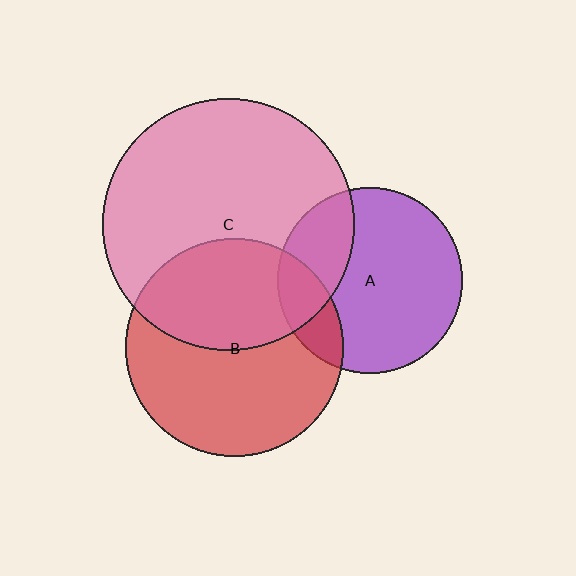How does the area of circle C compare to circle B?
Approximately 1.3 times.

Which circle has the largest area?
Circle C (pink).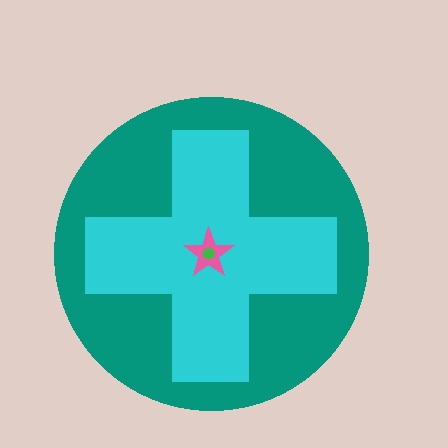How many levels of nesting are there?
4.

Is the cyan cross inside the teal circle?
Yes.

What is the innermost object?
The green hexagon.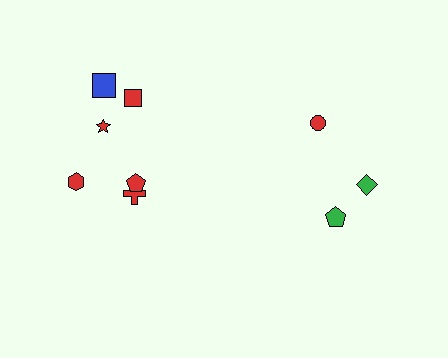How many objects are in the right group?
There are 3 objects.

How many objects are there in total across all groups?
There are 9 objects.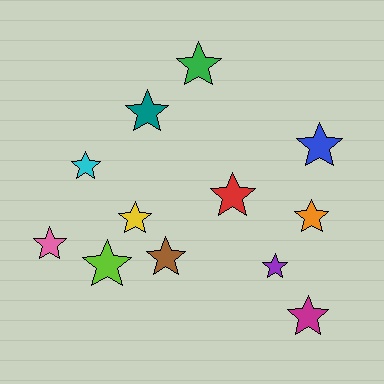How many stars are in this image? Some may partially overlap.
There are 12 stars.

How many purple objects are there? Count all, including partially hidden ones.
There is 1 purple object.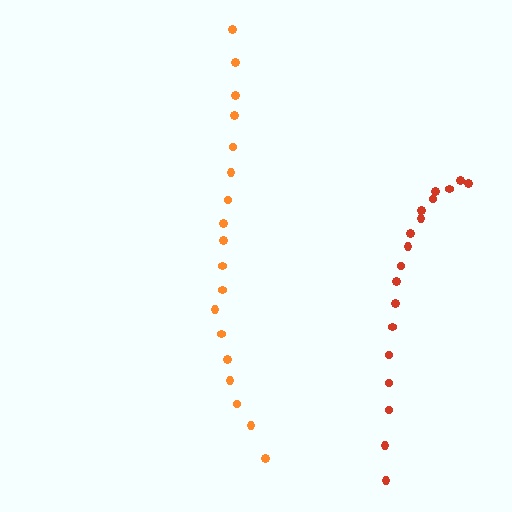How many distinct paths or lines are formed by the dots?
There are 2 distinct paths.